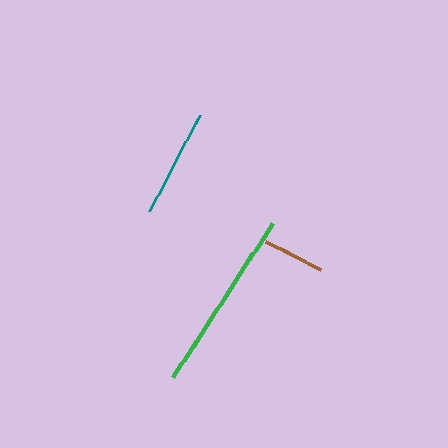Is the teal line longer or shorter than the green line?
The green line is longer than the teal line.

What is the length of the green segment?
The green segment is approximately 183 pixels long.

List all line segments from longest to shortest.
From longest to shortest: green, teal, brown.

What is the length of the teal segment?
The teal segment is approximately 109 pixels long.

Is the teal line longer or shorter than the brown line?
The teal line is longer than the brown line.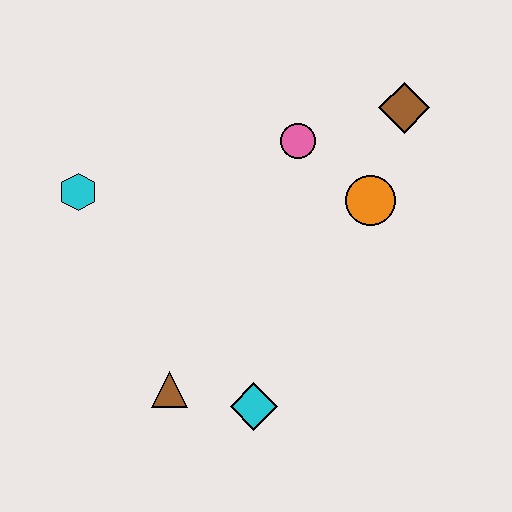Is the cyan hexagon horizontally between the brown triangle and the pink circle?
No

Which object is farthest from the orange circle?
The cyan hexagon is farthest from the orange circle.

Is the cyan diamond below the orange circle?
Yes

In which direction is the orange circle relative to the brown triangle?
The orange circle is to the right of the brown triangle.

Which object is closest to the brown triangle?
The cyan diamond is closest to the brown triangle.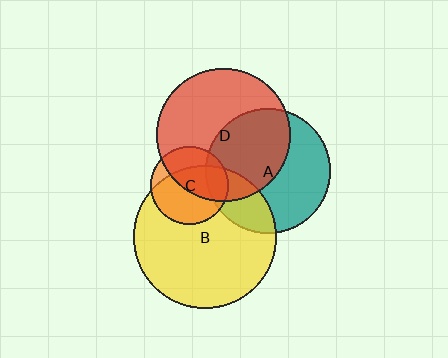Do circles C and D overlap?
Yes.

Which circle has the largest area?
Circle B (yellow).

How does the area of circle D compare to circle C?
Approximately 2.9 times.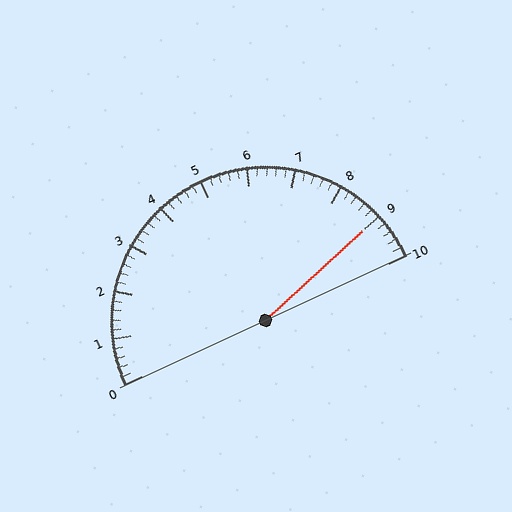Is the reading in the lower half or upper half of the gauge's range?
The reading is in the upper half of the range (0 to 10).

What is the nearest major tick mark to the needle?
The nearest major tick mark is 9.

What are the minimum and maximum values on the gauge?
The gauge ranges from 0 to 10.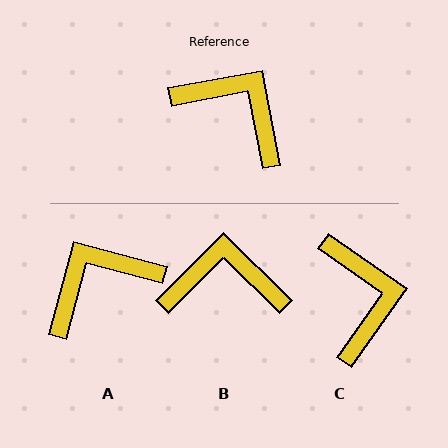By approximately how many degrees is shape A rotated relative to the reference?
Approximately 65 degrees counter-clockwise.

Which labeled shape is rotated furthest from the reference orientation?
A, about 65 degrees away.